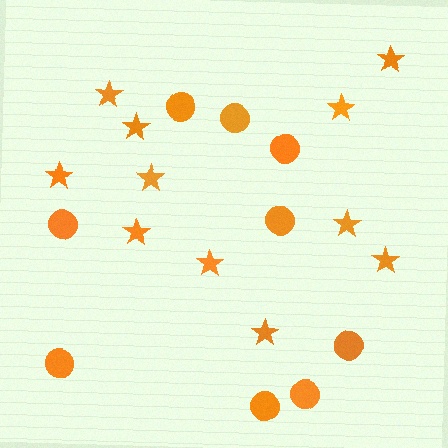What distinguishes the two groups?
There are 2 groups: one group of stars (11) and one group of circles (9).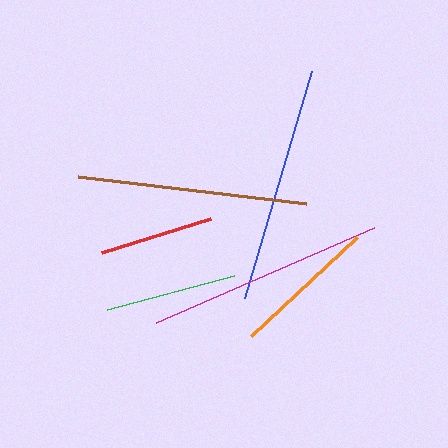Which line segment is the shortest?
The red line is the shortest at approximately 114 pixels.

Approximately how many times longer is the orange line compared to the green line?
The orange line is approximately 1.1 times the length of the green line.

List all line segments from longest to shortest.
From longest to shortest: magenta, blue, brown, orange, green, red.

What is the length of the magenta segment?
The magenta segment is approximately 237 pixels long.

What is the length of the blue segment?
The blue segment is approximately 237 pixels long.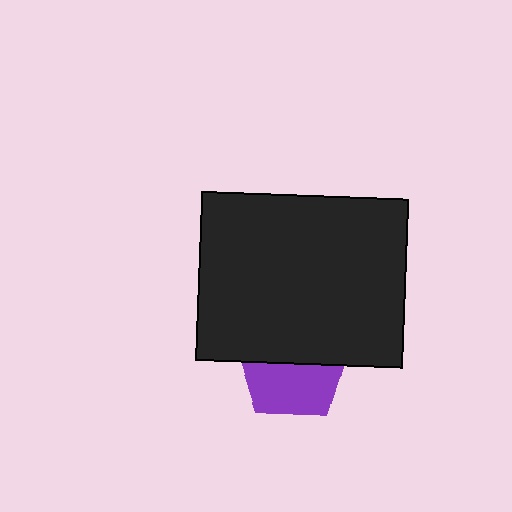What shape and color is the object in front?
The object in front is a black rectangle.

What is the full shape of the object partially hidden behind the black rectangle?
The partially hidden object is a purple pentagon.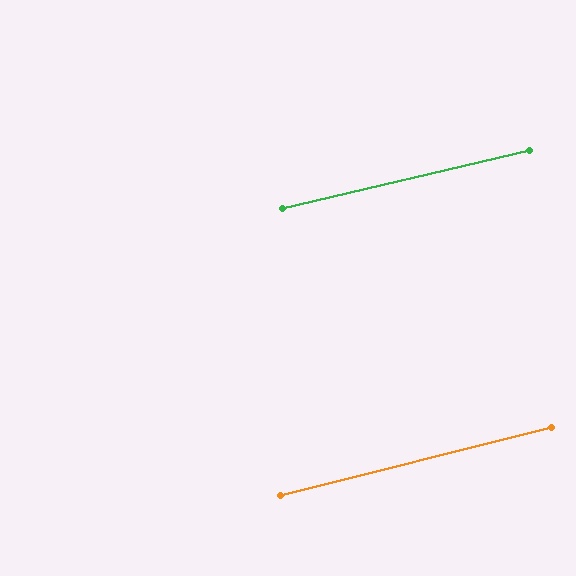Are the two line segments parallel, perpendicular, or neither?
Parallel — their directions differ by only 1.0°.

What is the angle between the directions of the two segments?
Approximately 1 degree.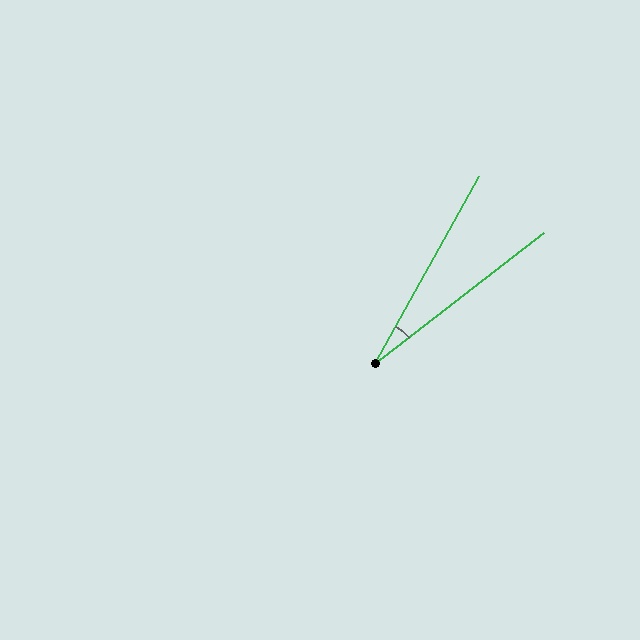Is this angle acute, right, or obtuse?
It is acute.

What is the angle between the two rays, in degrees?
Approximately 23 degrees.